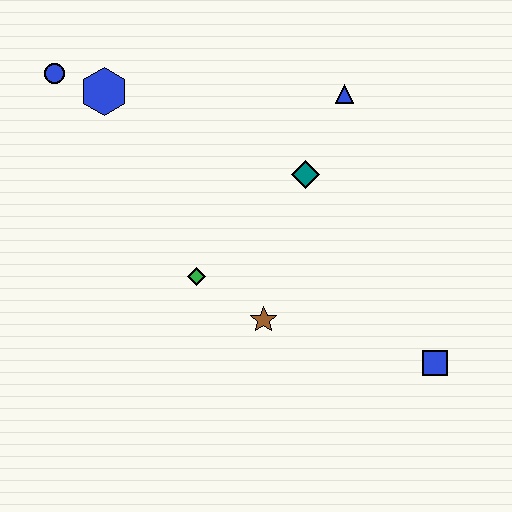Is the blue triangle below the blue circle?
Yes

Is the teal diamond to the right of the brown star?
Yes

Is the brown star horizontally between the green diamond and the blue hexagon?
No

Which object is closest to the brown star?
The green diamond is closest to the brown star.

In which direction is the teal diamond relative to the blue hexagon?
The teal diamond is to the right of the blue hexagon.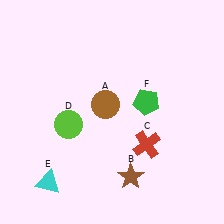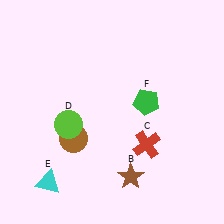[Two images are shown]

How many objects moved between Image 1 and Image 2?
1 object moved between the two images.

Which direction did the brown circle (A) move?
The brown circle (A) moved down.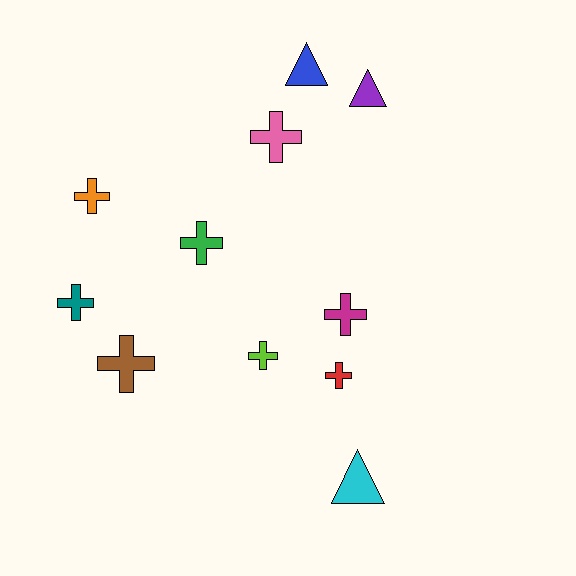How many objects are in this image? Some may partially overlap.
There are 11 objects.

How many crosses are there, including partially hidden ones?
There are 8 crosses.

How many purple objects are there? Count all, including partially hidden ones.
There is 1 purple object.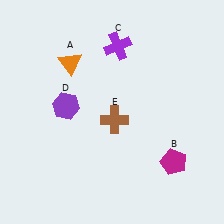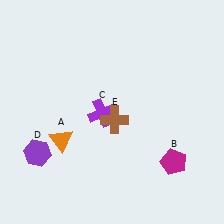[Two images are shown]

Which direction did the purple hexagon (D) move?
The purple hexagon (D) moved down.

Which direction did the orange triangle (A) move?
The orange triangle (A) moved down.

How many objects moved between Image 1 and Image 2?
3 objects moved between the two images.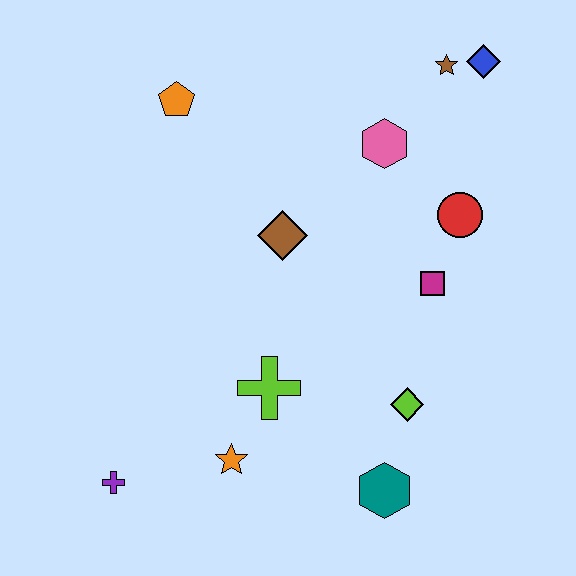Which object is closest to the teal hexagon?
The lime diamond is closest to the teal hexagon.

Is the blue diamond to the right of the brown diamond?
Yes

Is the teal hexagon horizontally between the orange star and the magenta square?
Yes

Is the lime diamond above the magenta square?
No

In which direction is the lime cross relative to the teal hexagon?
The lime cross is to the left of the teal hexagon.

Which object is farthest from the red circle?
The purple cross is farthest from the red circle.